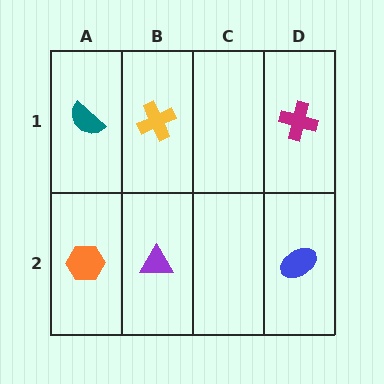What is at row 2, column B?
A purple triangle.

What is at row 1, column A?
A teal semicircle.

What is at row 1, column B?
A yellow cross.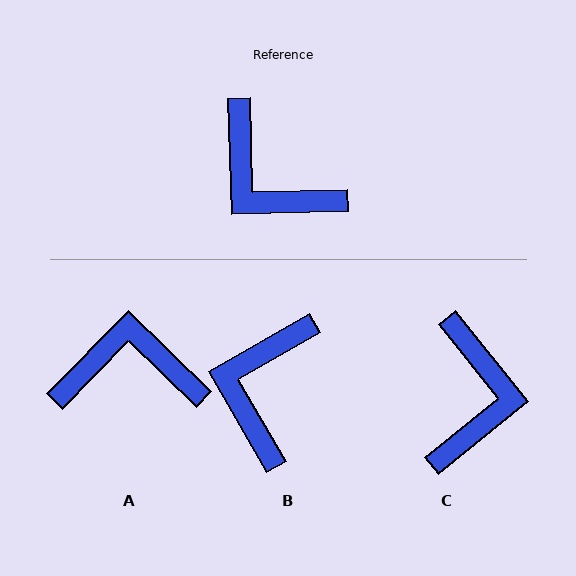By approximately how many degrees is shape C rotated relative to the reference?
Approximately 127 degrees counter-clockwise.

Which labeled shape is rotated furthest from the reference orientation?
A, about 136 degrees away.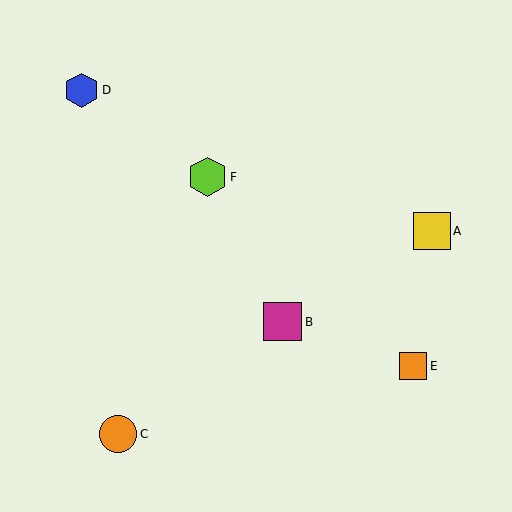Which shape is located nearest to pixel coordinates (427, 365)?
The orange square (labeled E) at (413, 366) is nearest to that location.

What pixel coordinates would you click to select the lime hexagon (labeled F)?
Click at (207, 177) to select the lime hexagon F.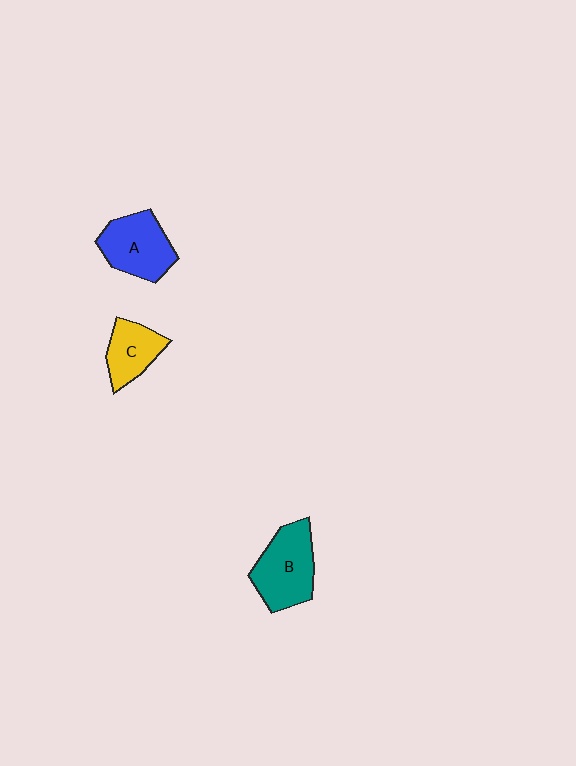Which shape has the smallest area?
Shape C (yellow).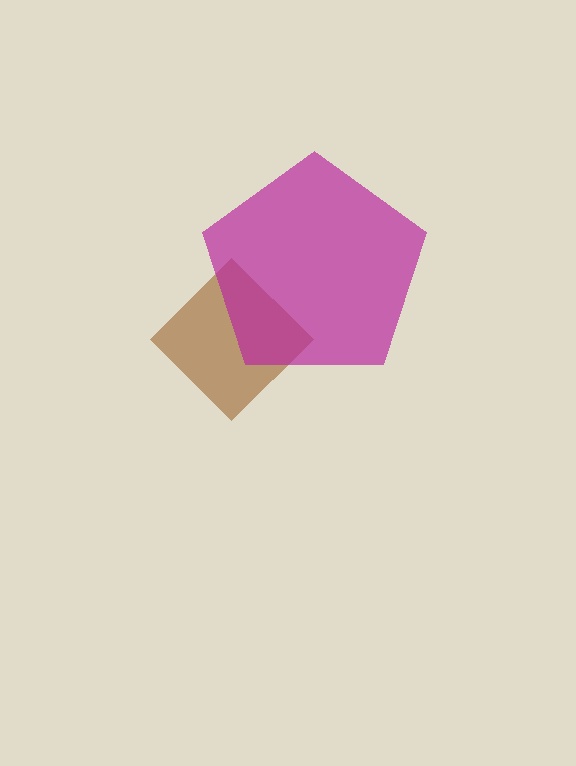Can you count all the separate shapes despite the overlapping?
Yes, there are 2 separate shapes.